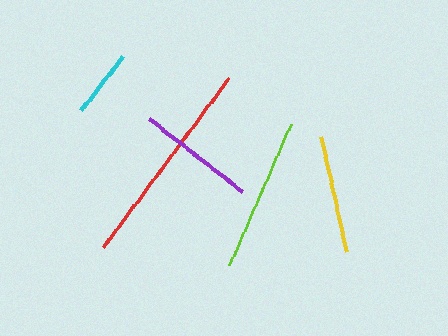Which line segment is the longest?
The red line is the longest at approximately 211 pixels.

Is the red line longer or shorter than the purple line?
The red line is longer than the purple line.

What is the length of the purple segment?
The purple segment is approximately 118 pixels long.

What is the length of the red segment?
The red segment is approximately 211 pixels long.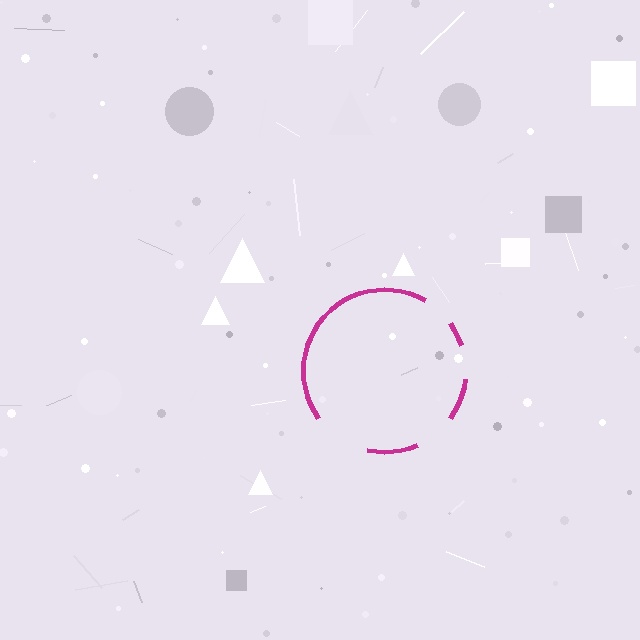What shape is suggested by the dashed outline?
The dashed outline suggests a circle.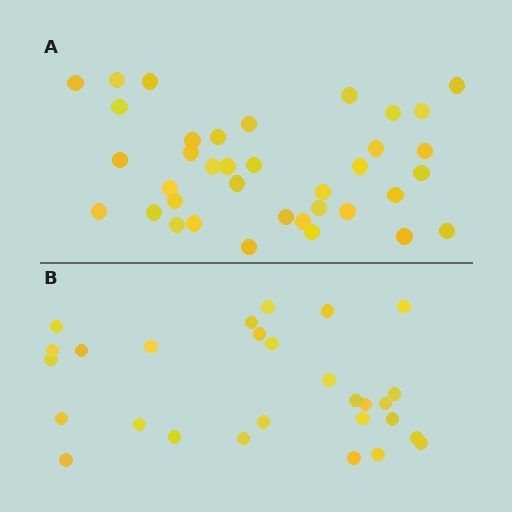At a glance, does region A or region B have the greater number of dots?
Region A (the top region) has more dots.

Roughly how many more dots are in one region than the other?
Region A has roughly 8 or so more dots than region B.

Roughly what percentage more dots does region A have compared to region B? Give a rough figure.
About 30% more.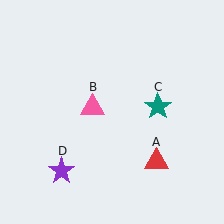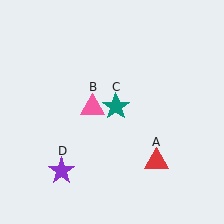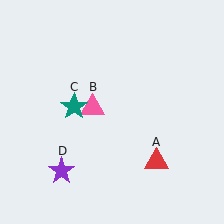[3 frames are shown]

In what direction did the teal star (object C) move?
The teal star (object C) moved left.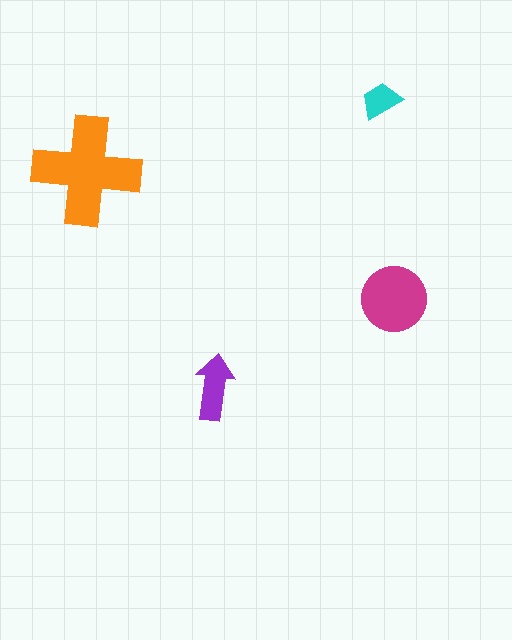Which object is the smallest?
The cyan trapezoid.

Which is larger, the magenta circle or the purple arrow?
The magenta circle.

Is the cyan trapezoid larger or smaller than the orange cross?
Smaller.